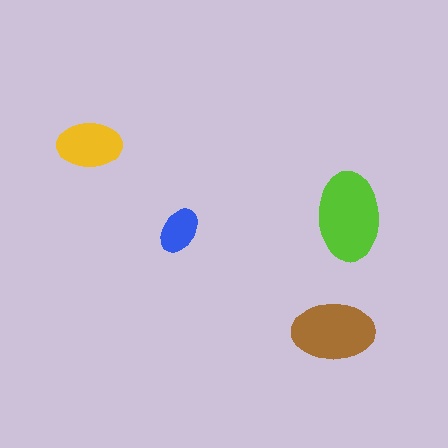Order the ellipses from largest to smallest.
the lime one, the brown one, the yellow one, the blue one.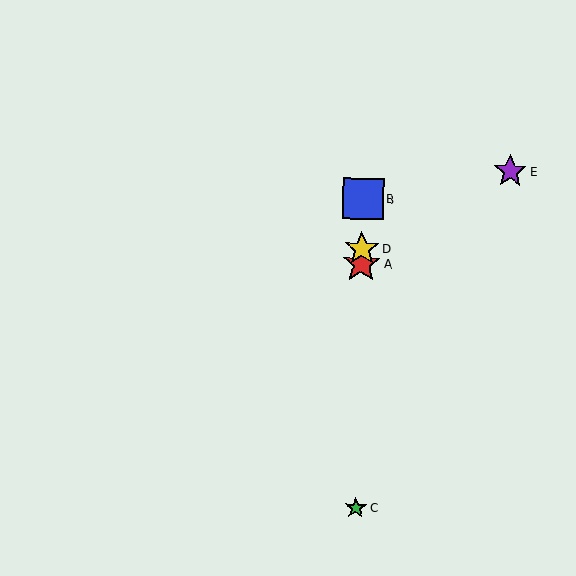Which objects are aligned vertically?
Objects A, B, C, D are aligned vertically.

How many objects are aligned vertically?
4 objects (A, B, C, D) are aligned vertically.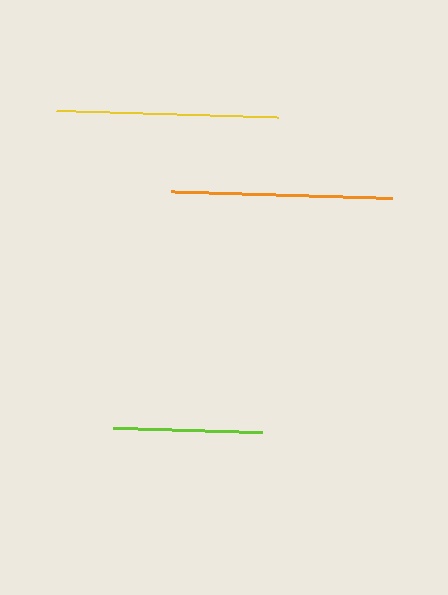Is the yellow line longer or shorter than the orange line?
The yellow line is longer than the orange line.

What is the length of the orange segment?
The orange segment is approximately 221 pixels long.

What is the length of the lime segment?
The lime segment is approximately 149 pixels long.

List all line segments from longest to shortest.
From longest to shortest: yellow, orange, lime.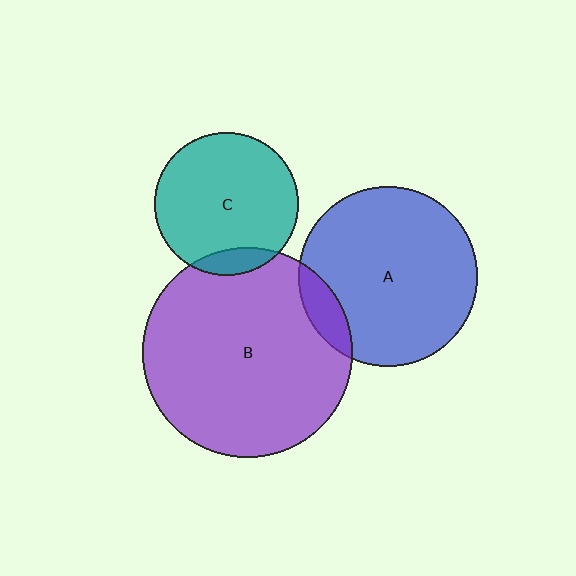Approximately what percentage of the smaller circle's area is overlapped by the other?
Approximately 10%.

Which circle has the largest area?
Circle B (purple).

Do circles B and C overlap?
Yes.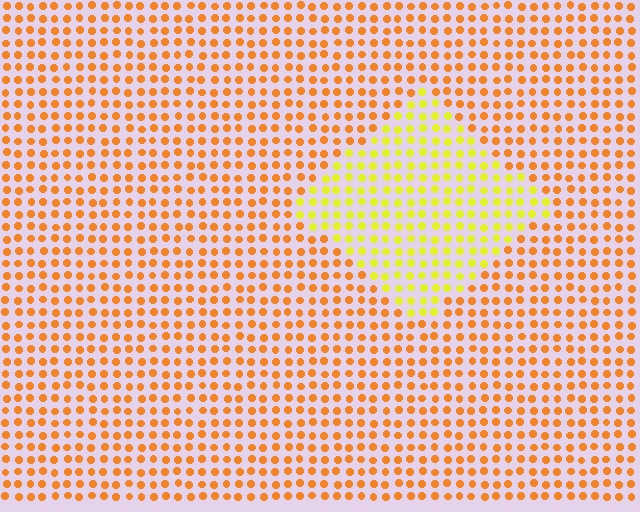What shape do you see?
I see a diamond.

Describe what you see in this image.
The image is filled with small orange elements in a uniform arrangement. A diamond-shaped region is visible where the elements are tinted to a slightly different hue, forming a subtle color boundary.